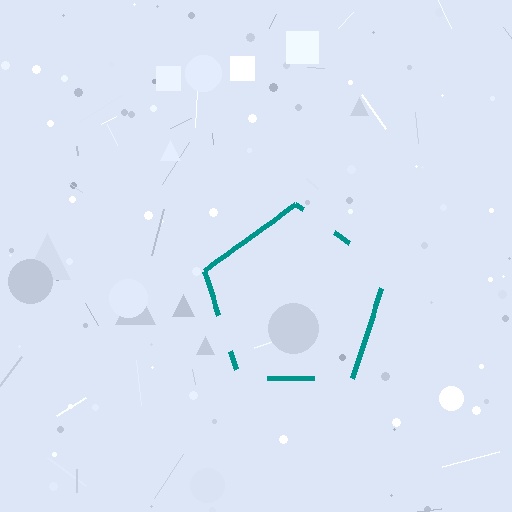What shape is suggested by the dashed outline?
The dashed outline suggests a pentagon.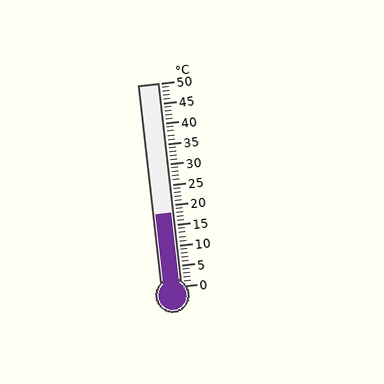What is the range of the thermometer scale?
The thermometer scale ranges from 0°C to 50°C.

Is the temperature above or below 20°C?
The temperature is below 20°C.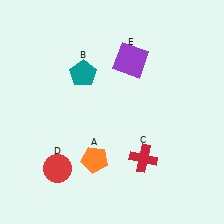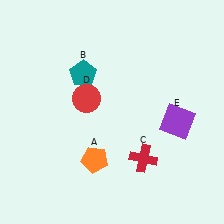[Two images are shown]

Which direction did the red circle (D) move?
The red circle (D) moved up.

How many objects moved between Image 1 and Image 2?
2 objects moved between the two images.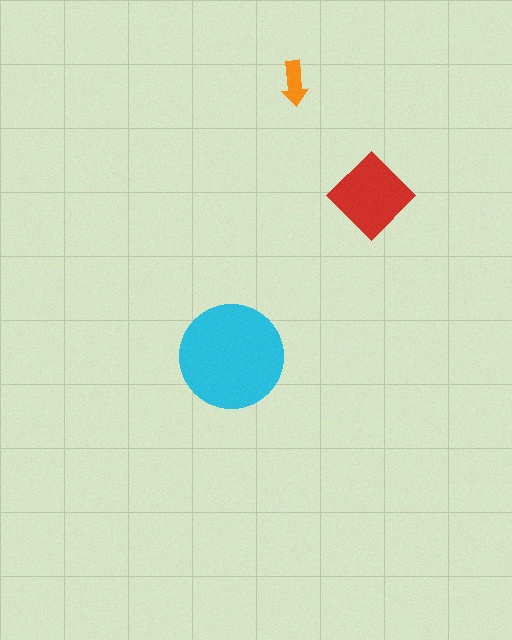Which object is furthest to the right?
The red diamond is rightmost.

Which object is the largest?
The cyan circle.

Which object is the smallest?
The orange arrow.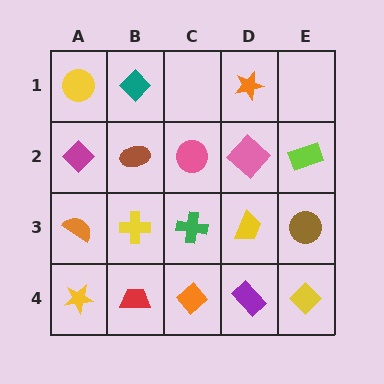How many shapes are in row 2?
5 shapes.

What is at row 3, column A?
An orange semicircle.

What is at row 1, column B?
A teal diamond.